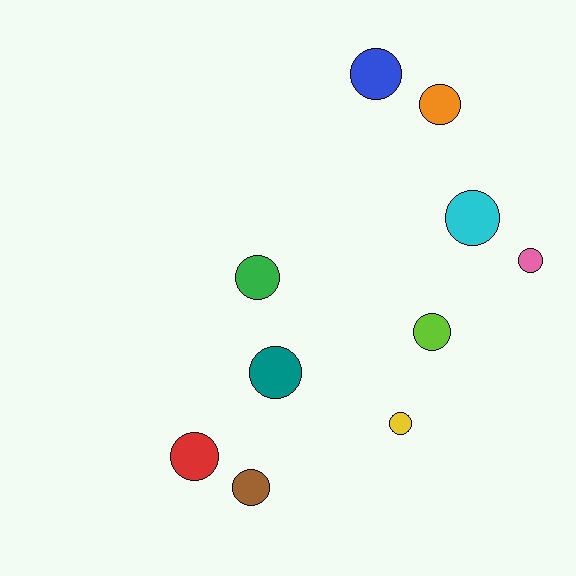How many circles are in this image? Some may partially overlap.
There are 10 circles.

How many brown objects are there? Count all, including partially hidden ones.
There is 1 brown object.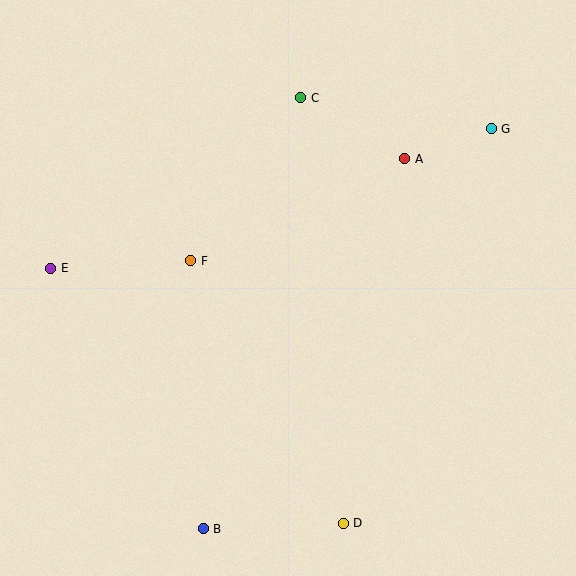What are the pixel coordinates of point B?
Point B is at (203, 529).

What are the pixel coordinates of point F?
Point F is at (191, 261).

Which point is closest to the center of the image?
Point F at (191, 261) is closest to the center.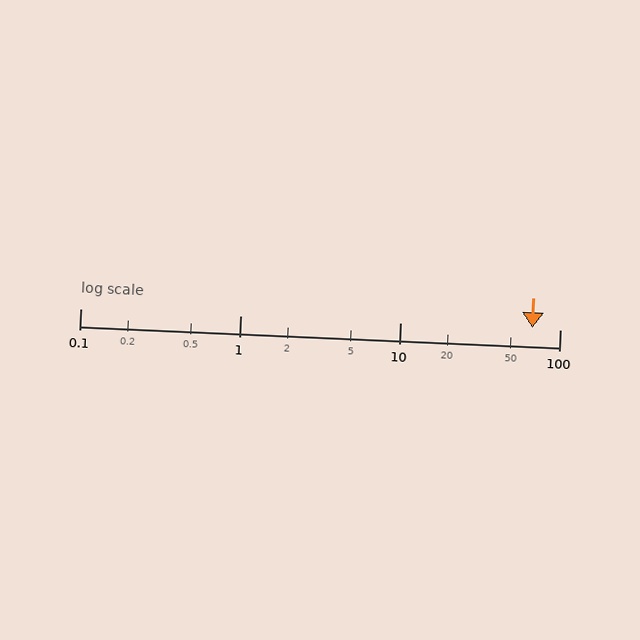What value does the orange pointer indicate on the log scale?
The pointer indicates approximately 67.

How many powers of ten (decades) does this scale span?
The scale spans 3 decades, from 0.1 to 100.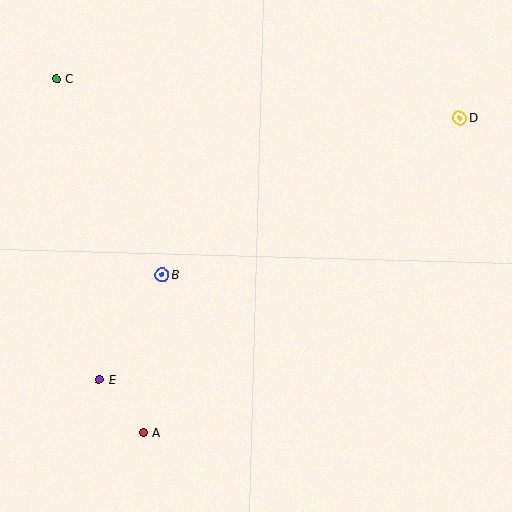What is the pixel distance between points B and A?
The distance between B and A is 159 pixels.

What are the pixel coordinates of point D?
Point D is at (460, 118).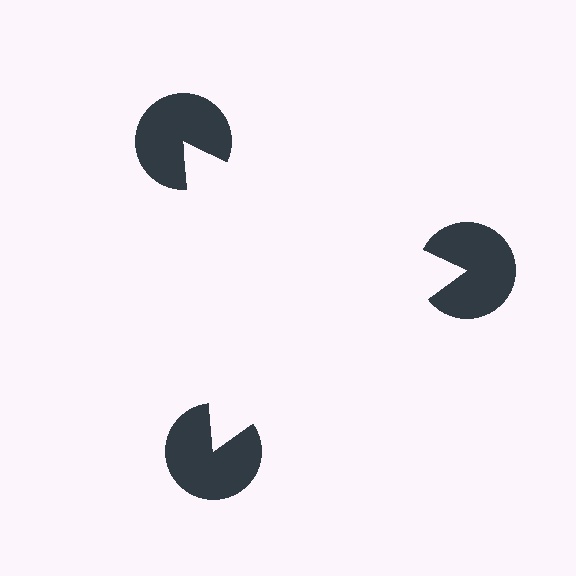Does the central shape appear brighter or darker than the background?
It typically appears slightly brighter than the background, even though no actual brightness change is drawn.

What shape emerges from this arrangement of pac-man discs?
An illusory triangle — its edges are inferred from the aligned wedge cuts in the pac-man discs, not physically drawn.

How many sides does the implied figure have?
3 sides.